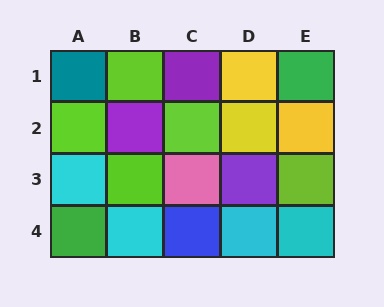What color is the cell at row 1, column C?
Purple.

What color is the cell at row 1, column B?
Lime.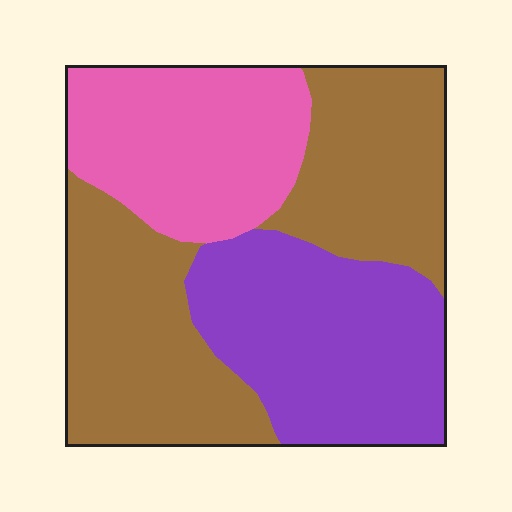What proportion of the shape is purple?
Purple takes up about one third (1/3) of the shape.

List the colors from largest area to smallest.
From largest to smallest: brown, purple, pink.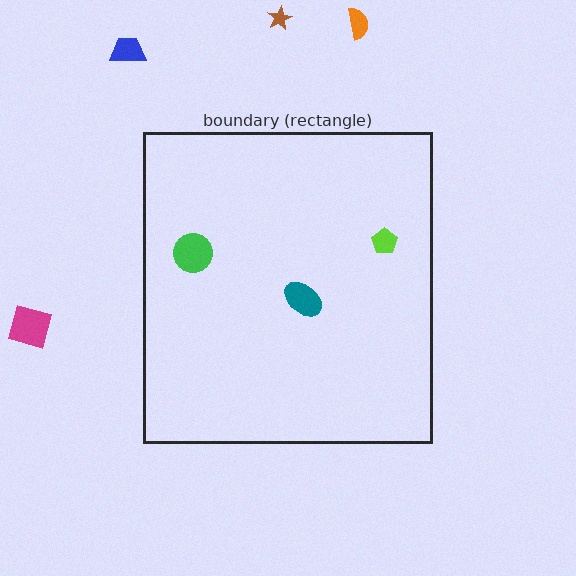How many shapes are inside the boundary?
3 inside, 4 outside.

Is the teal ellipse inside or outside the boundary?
Inside.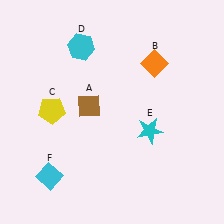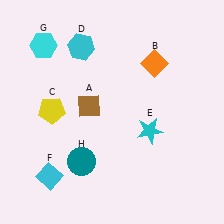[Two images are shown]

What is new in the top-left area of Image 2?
A cyan hexagon (G) was added in the top-left area of Image 2.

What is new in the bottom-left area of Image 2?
A teal circle (H) was added in the bottom-left area of Image 2.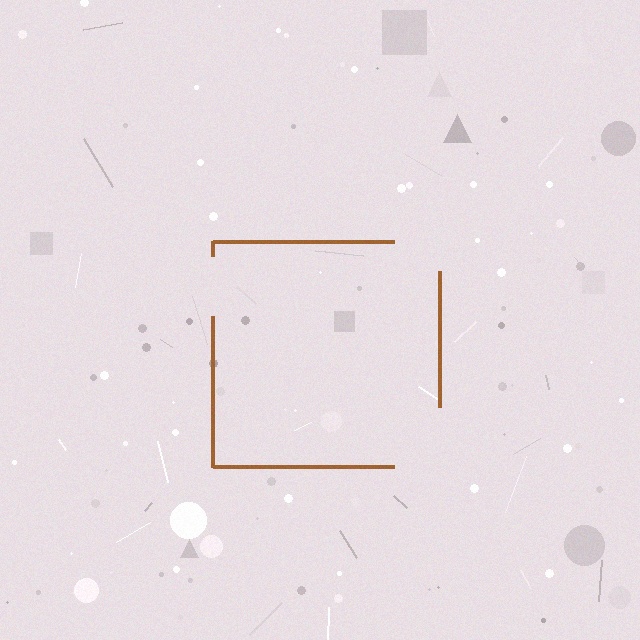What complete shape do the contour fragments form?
The contour fragments form a square.